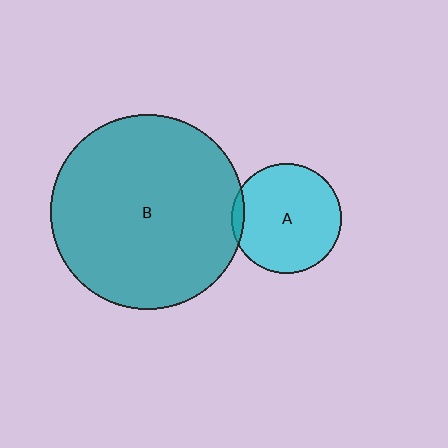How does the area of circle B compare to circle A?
Approximately 3.1 times.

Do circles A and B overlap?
Yes.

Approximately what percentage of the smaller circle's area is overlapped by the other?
Approximately 5%.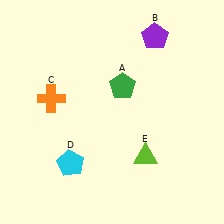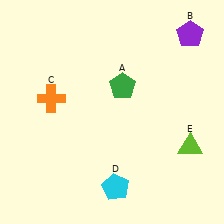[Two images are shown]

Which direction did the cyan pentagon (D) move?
The cyan pentagon (D) moved right.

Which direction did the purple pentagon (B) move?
The purple pentagon (B) moved right.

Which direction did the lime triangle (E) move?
The lime triangle (E) moved right.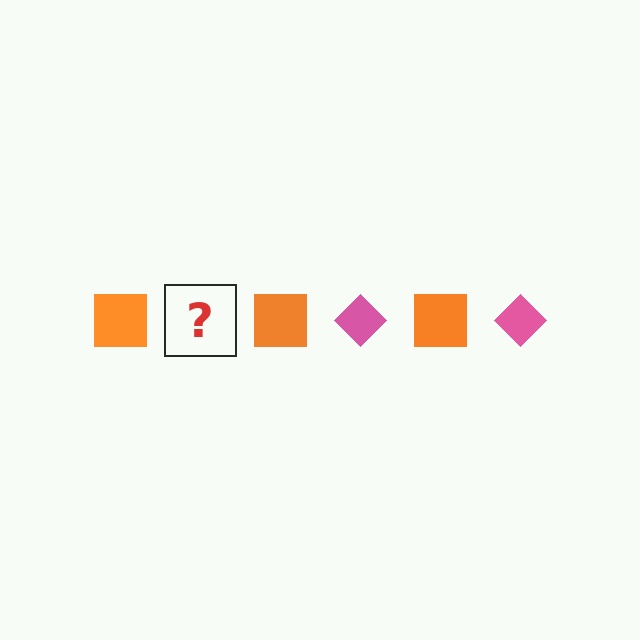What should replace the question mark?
The question mark should be replaced with a pink diamond.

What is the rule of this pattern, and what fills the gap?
The rule is that the pattern alternates between orange square and pink diamond. The gap should be filled with a pink diamond.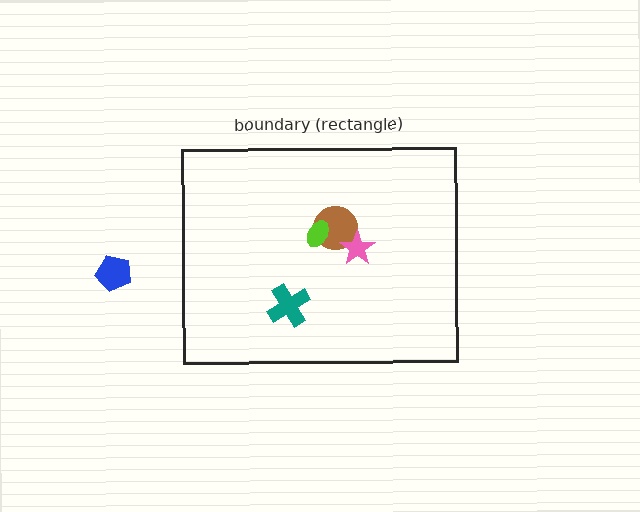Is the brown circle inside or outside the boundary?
Inside.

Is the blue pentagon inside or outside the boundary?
Outside.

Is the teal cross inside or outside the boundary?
Inside.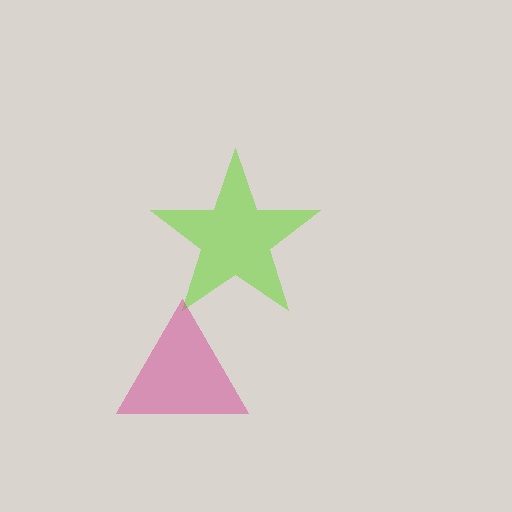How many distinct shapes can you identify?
There are 2 distinct shapes: a lime star, a magenta triangle.